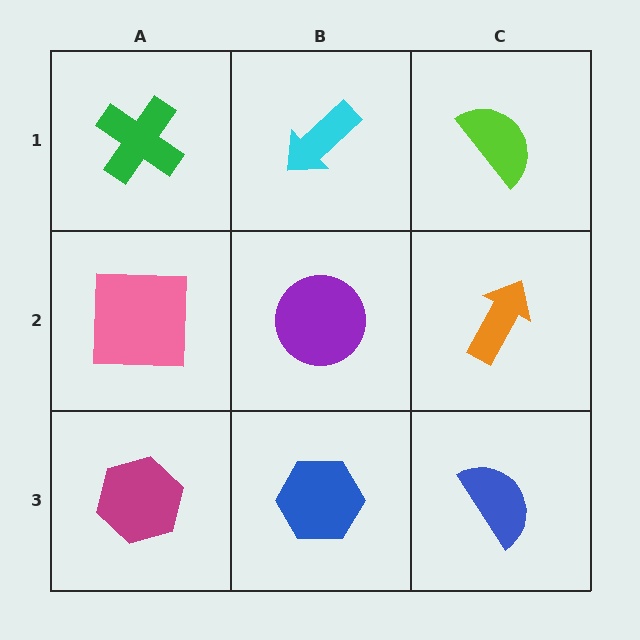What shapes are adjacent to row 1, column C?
An orange arrow (row 2, column C), a cyan arrow (row 1, column B).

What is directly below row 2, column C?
A blue semicircle.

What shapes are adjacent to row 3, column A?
A pink square (row 2, column A), a blue hexagon (row 3, column B).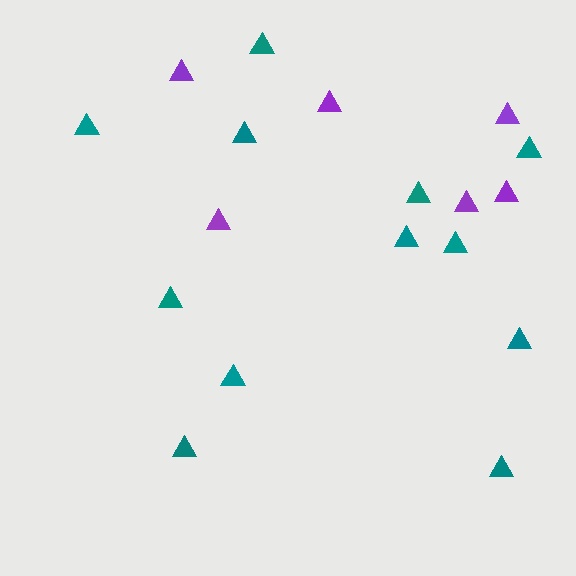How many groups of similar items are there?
There are 2 groups: one group of purple triangles (6) and one group of teal triangles (12).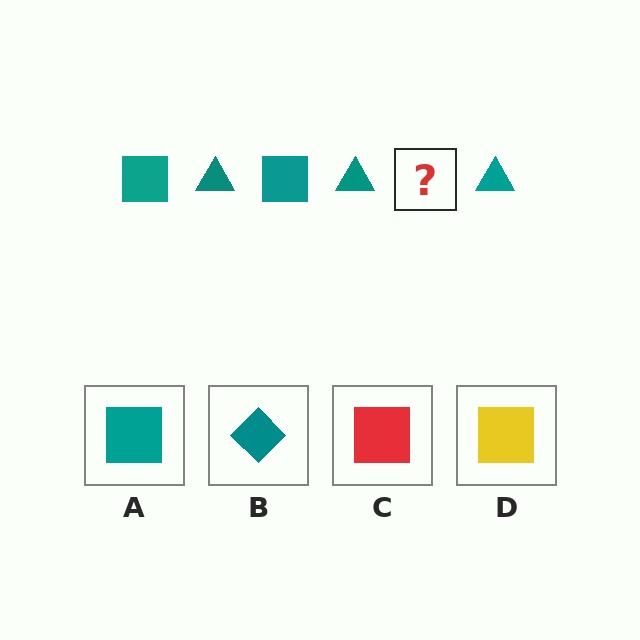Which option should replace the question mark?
Option A.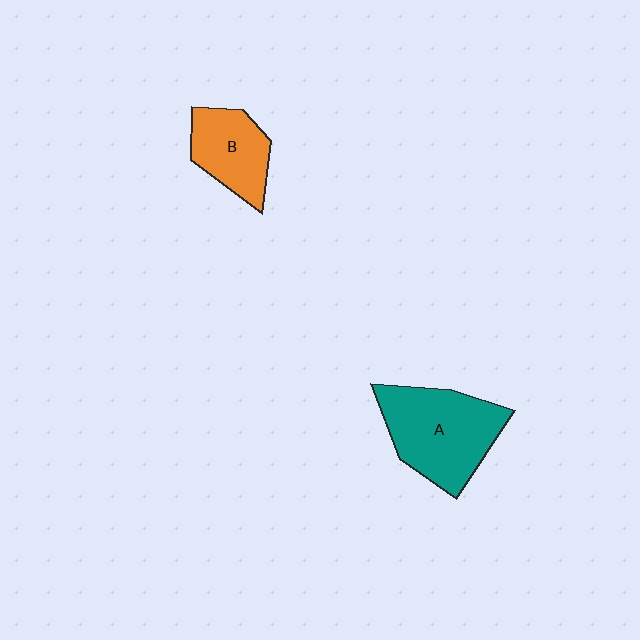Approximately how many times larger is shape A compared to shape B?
Approximately 1.6 times.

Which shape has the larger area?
Shape A (teal).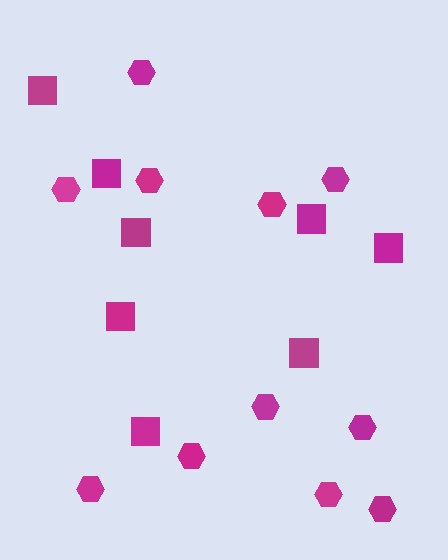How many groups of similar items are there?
There are 2 groups: one group of hexagons (11) and one group of squares (8).